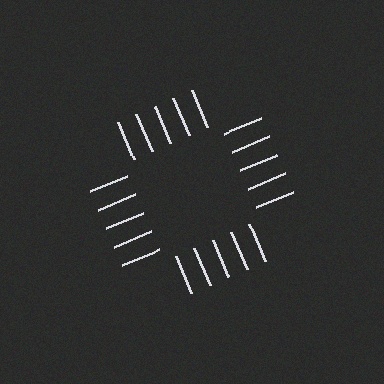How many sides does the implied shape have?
4 sides — the line-ends trace a square.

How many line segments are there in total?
20 — 5 along each of the 4 edges.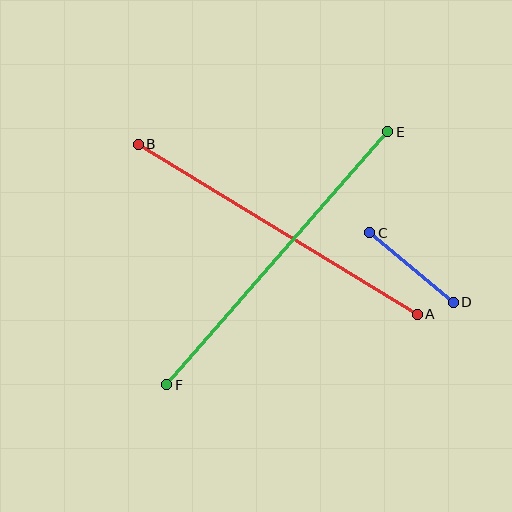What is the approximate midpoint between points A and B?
The midpoint is at approximately (278, 229) pixels.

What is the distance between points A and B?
The distance is approximately 326 pixels.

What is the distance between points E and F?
The distance is approximately 336 pixels.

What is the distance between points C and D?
The distance is approximately 109 pixels.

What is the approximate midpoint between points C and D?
The midpoint is at approximately (411, 267) pixels.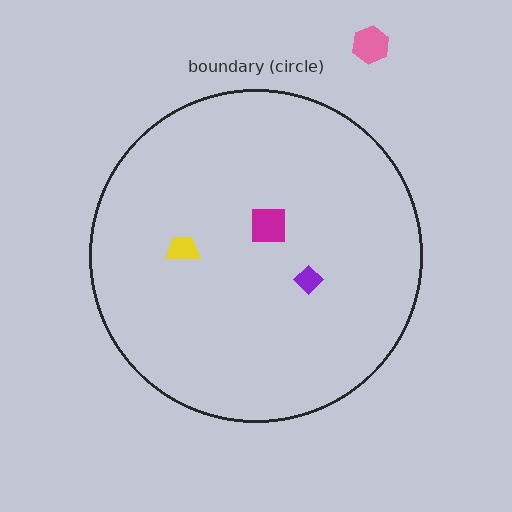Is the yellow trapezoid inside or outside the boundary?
Inside.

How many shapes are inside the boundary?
3 inside, 1 outside.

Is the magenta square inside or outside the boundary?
Inside.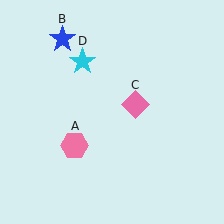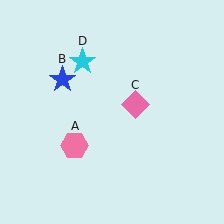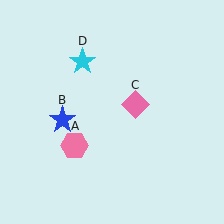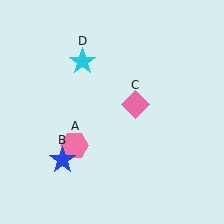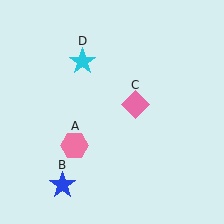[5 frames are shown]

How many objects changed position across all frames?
1 object changed position: blue star (object B).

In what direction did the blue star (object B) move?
The blue star (object B) moved down.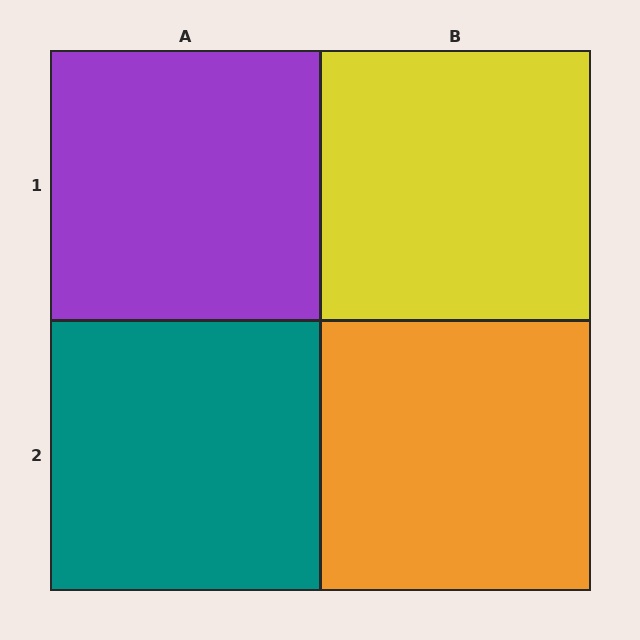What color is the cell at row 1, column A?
Purple.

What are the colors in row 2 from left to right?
Teal, orange.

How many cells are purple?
1 cell is purple.